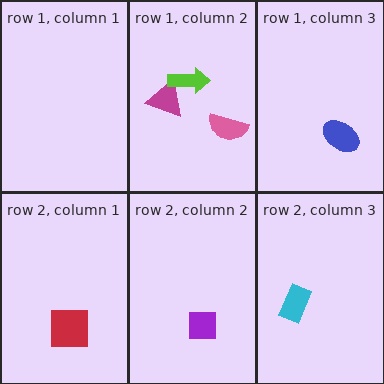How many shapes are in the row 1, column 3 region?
1.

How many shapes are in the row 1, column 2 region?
3.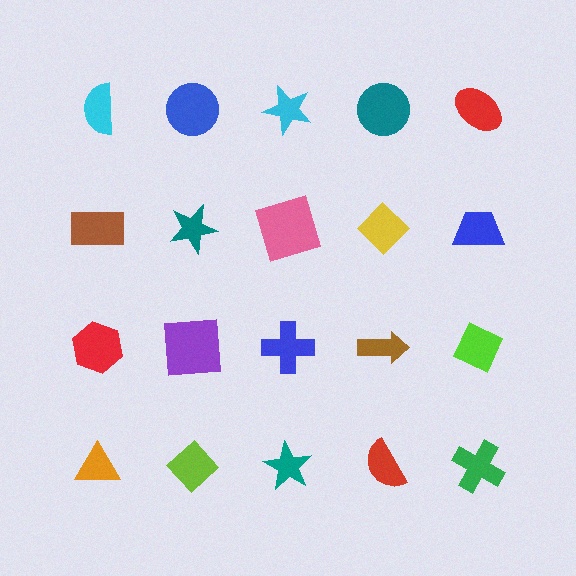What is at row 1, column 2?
A blue circle.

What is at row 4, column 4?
A red semicircle.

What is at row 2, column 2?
A teal star.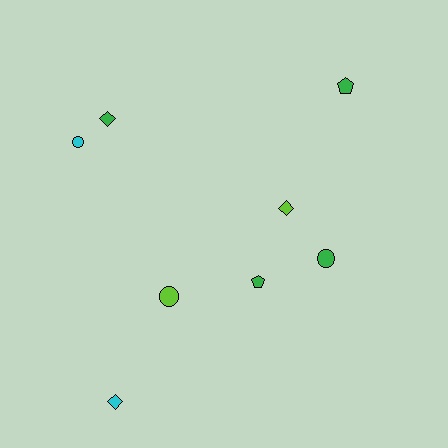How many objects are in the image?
There are 8 objects.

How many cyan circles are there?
There is 1 cyan circle.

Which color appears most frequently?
Green, with 4 objects.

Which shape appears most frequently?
Diamond, with 3 objects.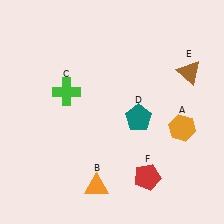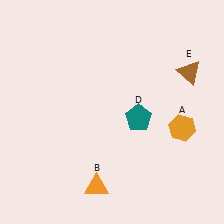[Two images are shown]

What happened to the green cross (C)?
The green cross (C) was removed in Image 2. It was in the top-left area of Image 1.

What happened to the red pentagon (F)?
The red pentagon (F) was removed in Image 2. It was in the bottom-right area of Image 1.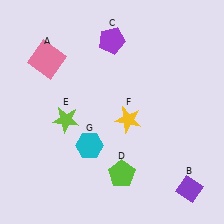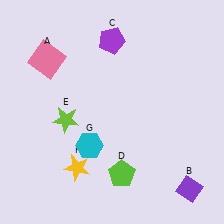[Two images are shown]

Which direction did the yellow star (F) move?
The yellow star (F) moved left.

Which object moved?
The yellow star (F) moved left.